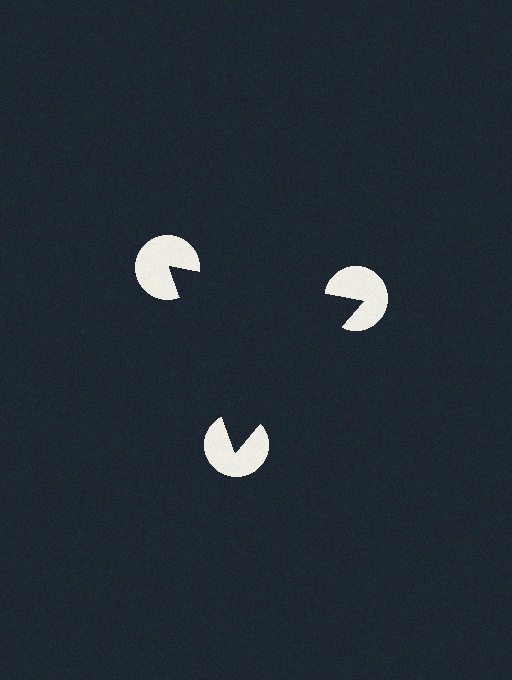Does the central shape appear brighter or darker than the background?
It typically appears slightly darker than the background, even though no actual brightness change is drawn.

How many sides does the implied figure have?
3 sides.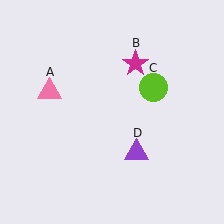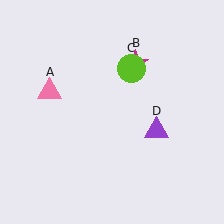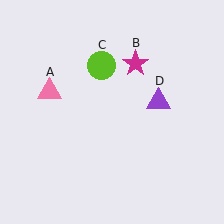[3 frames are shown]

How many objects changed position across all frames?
2 objects changed position: lime circle (object C), purple triangle (object D).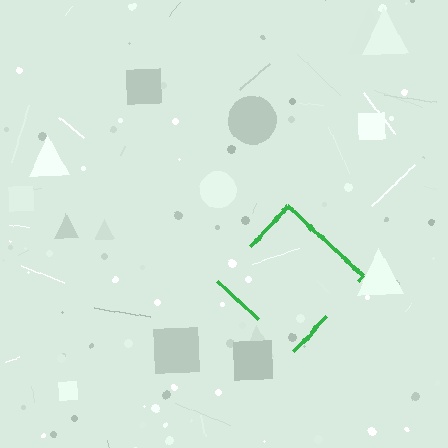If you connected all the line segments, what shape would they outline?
They would outline a diamond.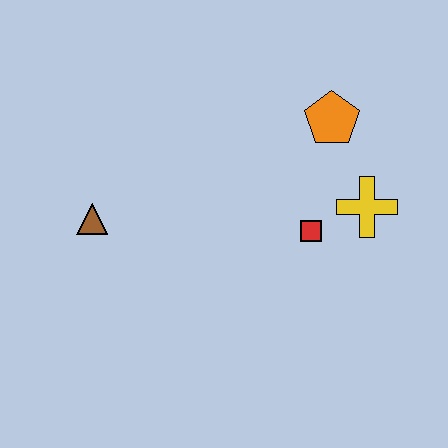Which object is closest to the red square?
The yellow cross is closest to the red square.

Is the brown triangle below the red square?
No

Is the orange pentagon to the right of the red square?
Yes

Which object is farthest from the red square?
The brown triangle is farthest from the red square.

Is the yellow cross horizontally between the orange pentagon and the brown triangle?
No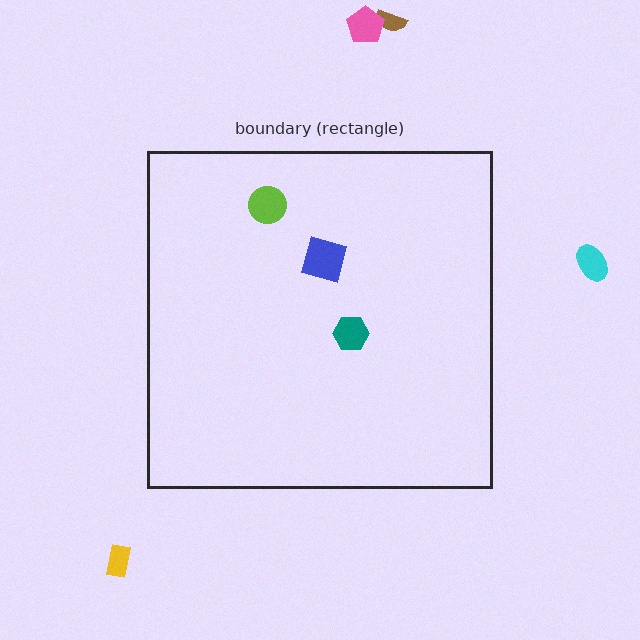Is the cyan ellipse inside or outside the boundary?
Outside.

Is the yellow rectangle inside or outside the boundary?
Outside.